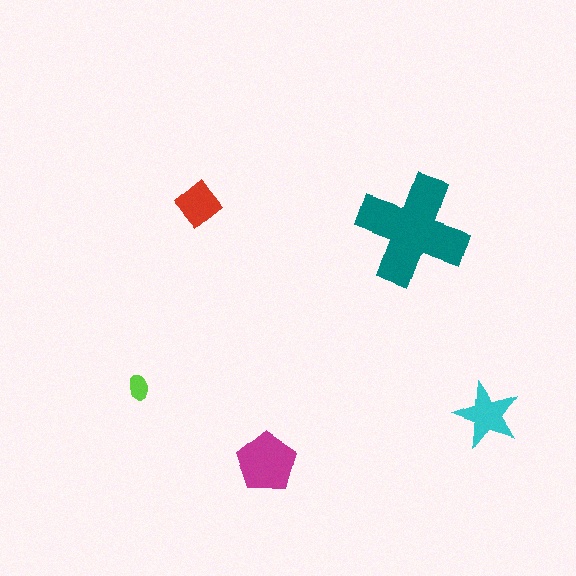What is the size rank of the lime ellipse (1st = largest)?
5th.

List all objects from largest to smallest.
The teal cross, the magenta pentagon, the cyan star, the red diamond, the lime ellipse.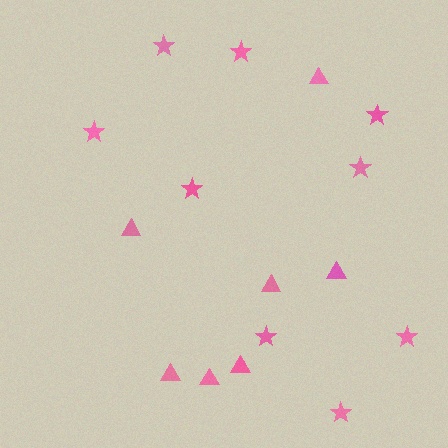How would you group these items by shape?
There are 2 groups: one group of stars (9) and one group of triangles (7).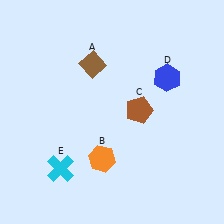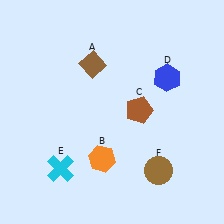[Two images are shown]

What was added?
A brown circle (F) was added in Image 2.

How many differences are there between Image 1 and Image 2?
There is 1 difference between the two images.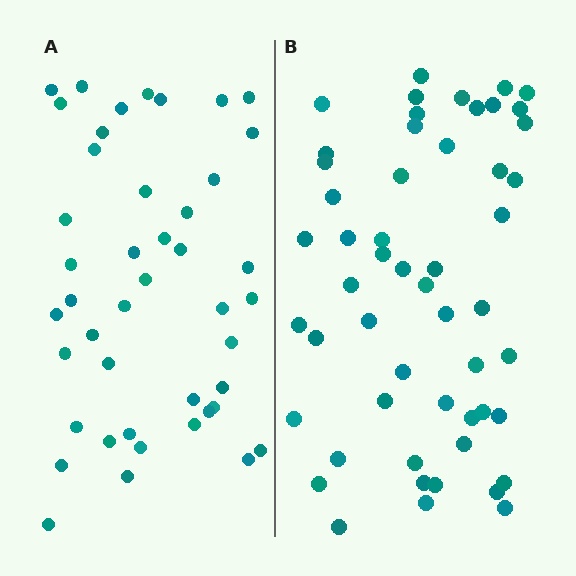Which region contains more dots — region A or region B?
Region B (the right region) has more dots.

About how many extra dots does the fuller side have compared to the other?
Region B has roughly 8 or so more dots than region A.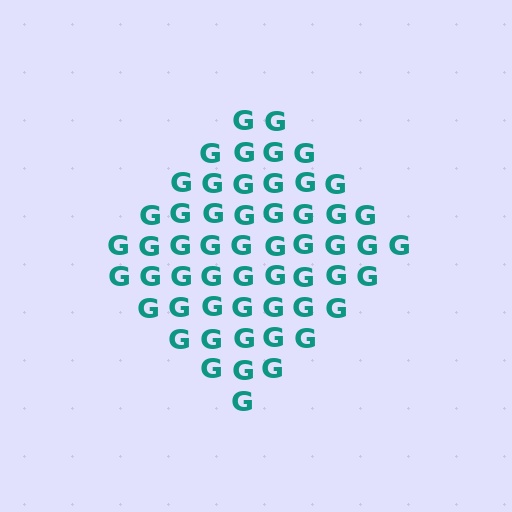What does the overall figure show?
The overall figure shows a diamond.